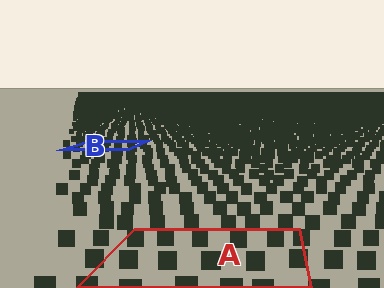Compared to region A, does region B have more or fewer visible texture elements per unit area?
Region B has more texture elements per unit area — they are packed more densely because it is farther away.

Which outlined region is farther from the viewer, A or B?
Region B is farther from the viewer — the texture elements inside it appear smaller and more densely packed.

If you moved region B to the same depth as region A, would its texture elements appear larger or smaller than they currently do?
They would appear larger. At a closer depth, the same texture elements are projected at a bigger on-screen size.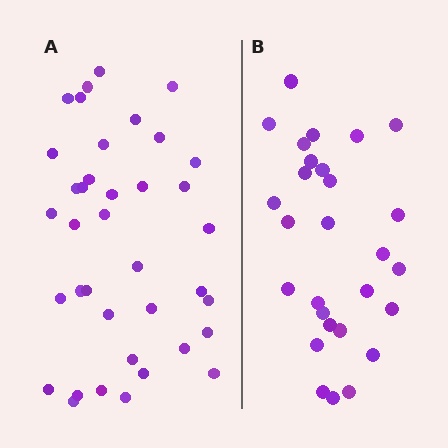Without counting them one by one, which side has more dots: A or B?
Region A (the left region) has more dots.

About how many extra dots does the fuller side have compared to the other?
Region A has roughly 10 or so more dots than region B.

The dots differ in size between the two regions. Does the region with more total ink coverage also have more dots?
No. Region B has more total ink coverage because its dots are larger, but region A actually contains more individual dots. Total area can be misleading — the number of items is what matters here.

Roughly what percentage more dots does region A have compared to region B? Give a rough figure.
About 35% more.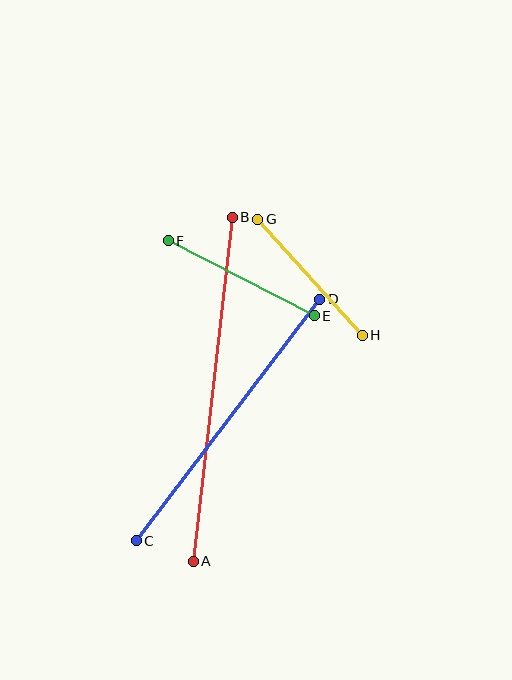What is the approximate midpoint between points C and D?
The midpoint is at approximately (228, 420) pixels.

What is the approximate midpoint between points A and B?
The midpoint is at approximately (213, 389) pixels.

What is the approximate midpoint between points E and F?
The midpoint is at approximately (241, 278) pixels.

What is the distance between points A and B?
The distance is approximately 346 pixels.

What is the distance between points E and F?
The distance is approximately 164 pixels.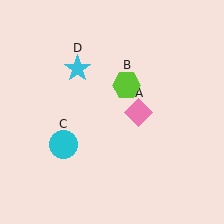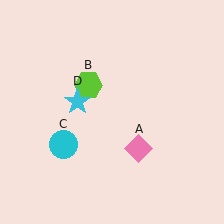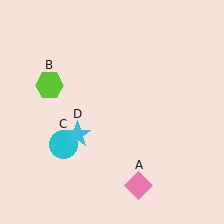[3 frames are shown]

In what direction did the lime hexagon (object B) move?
The lime hexagon (object B) moved left.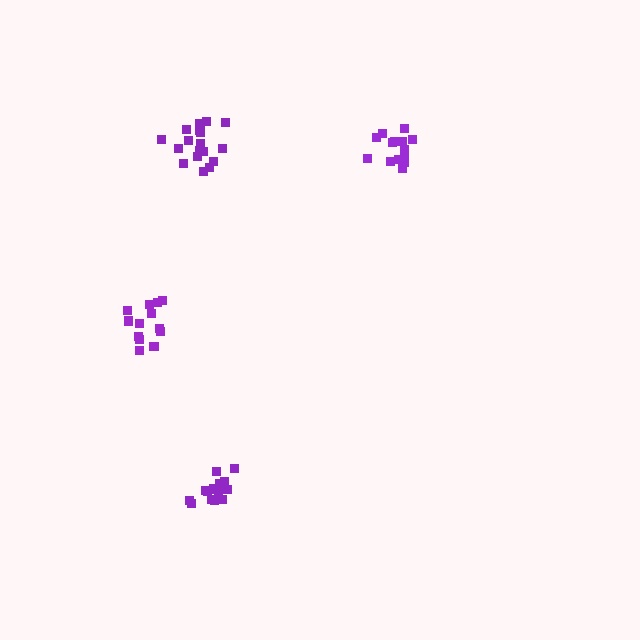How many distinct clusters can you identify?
There are 4 distinct clusters.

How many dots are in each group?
Group 1: 18 dots, Group 2: 13 dots, Group 3: 18 dots, Group 4: 14 dots (63 total).